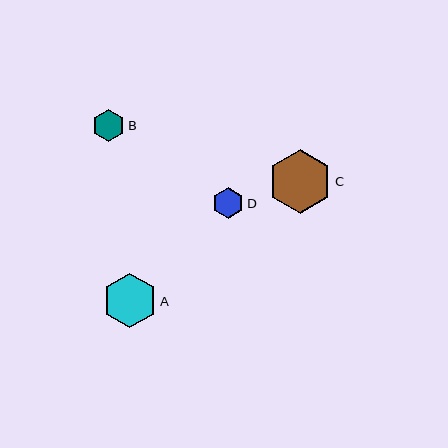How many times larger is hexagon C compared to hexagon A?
Hexagon C is approximately 1.2 times the size of hexagon A.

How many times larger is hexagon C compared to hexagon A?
Hexagon C is approximately 1.2 times the size of hexagon A.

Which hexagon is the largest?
Hexagon C is the largest with a size of approximately 64 pixels.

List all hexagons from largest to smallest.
From largest to smallest: C, A, B, D.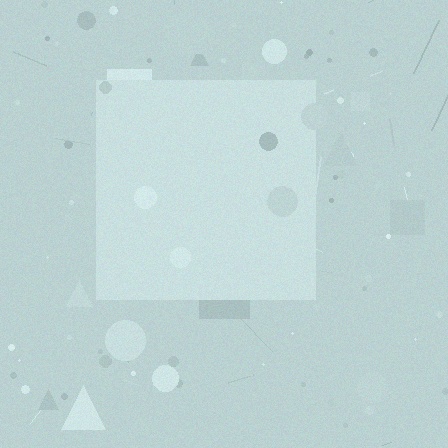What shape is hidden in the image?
A square is hidden in the image.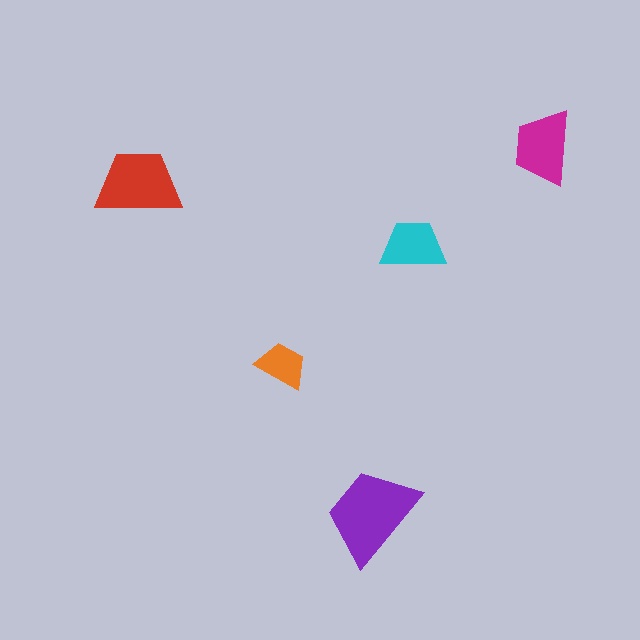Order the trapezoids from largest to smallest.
the purple one, the red one, the magenta one, the cyan one, the orange one.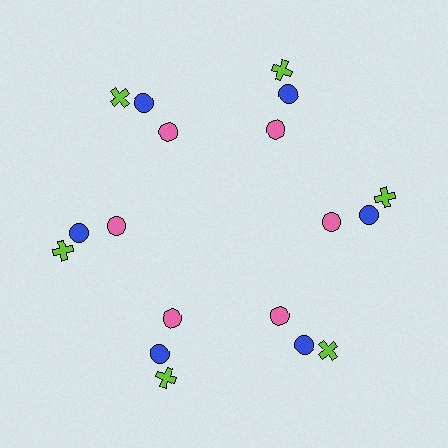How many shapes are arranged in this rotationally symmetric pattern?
There are 18 shapes, arranged in 6 groups of 3.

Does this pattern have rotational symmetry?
Yes, this pattern has 6-fold rotational symmetry. It looks the same after rotating 60 degrees around the center.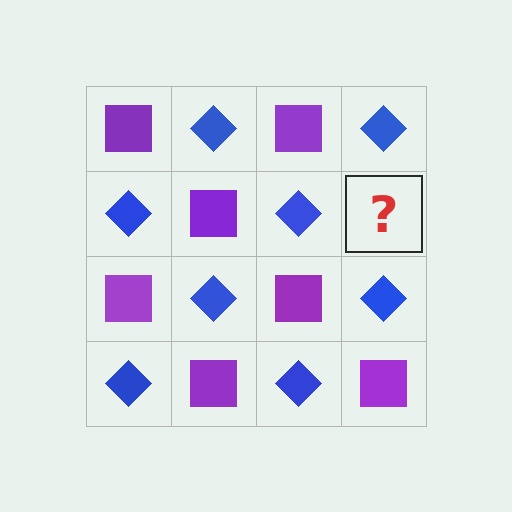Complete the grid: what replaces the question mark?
The question mark should be replaced with a purple square.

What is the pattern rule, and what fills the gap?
The rule is that it alternates purple square and blue diamond in a checkerboard pattern. The gap should be filled with a purple square.